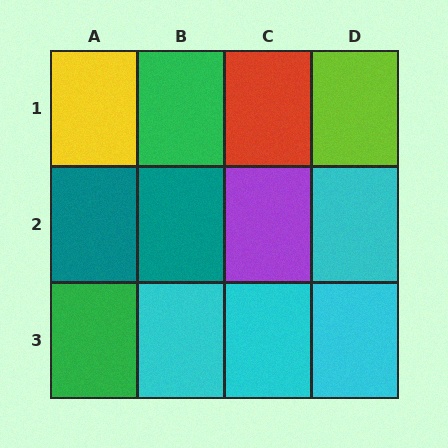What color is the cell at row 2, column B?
Teal.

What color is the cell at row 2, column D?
Cyan.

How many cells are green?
2 cells are green.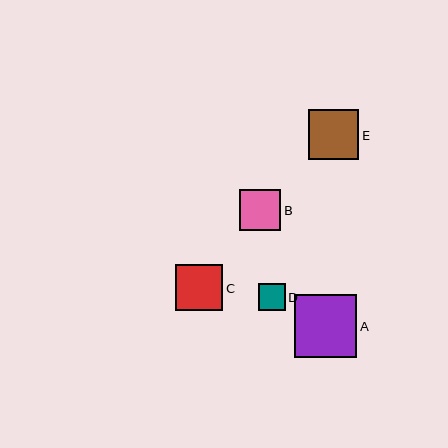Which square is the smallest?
Square D is the smallest with a size of approximately 27 pixels.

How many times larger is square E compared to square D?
Square E is approximately 1.9 times the size of square D.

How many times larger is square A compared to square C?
Square A is approximately 1.3 times the size of square C.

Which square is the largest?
Square A is the largest with a size of approximately 63 pixels.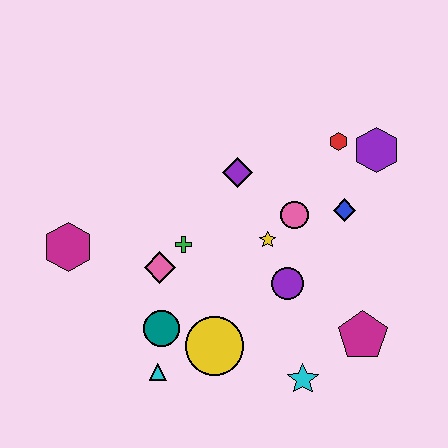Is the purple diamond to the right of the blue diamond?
No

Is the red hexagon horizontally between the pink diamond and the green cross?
No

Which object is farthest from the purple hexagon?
The magenta hexagon is farthest from the purple hexagon.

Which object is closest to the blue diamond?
The pink circle is closest to the blue diamond.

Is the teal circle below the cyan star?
No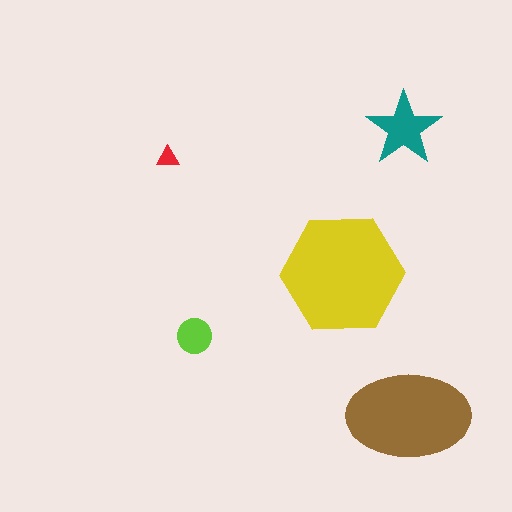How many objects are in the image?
There are 5 objects in the image.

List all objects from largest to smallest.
The yellow hexagon, the brown ellipse, the teal star, the lime circle, the red triangle.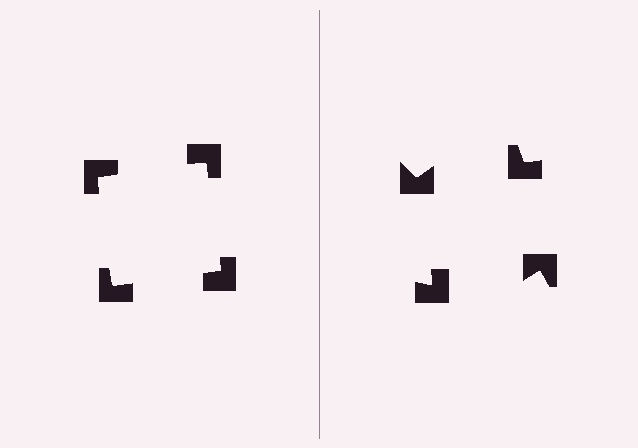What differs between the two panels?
The notched squares are positioned identically on both sides; only the wedge orientations differ. On the left they align to a square; on the right they are misaligned.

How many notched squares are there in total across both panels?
8 — 4 on each side.